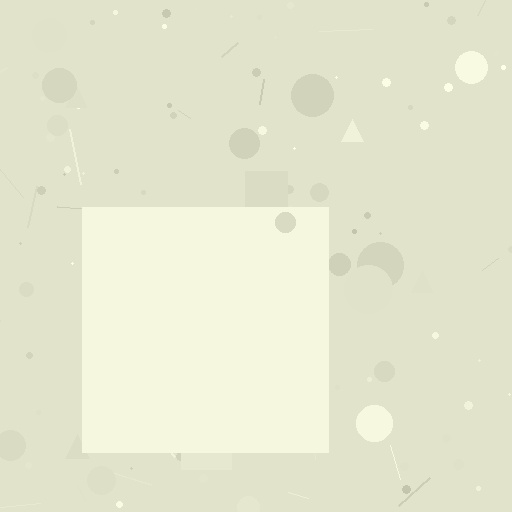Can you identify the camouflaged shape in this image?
The camouflaged shape is a square.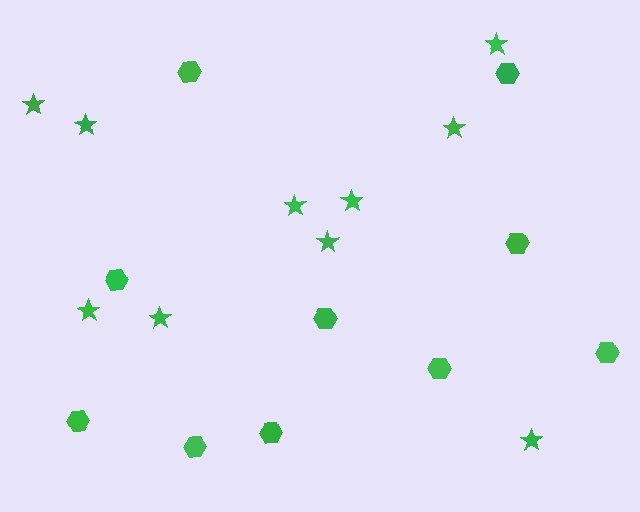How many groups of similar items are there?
There are 2 groups: one group of stars (10) and one group of hexagons (10).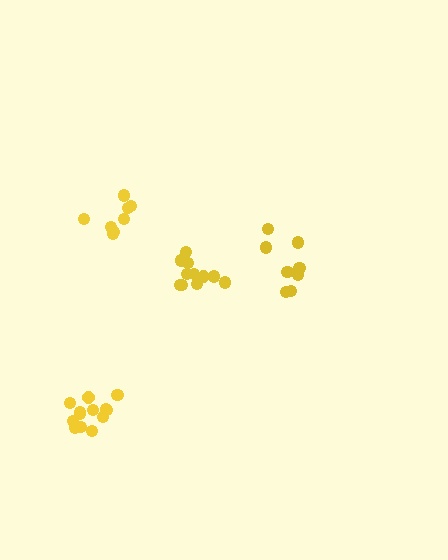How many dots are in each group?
Group 1: 11 dots, Group 2: 8 dots, Group 3: 8 dots, Group 4: 13 dots (40 total).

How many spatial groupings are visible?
There are 4 spatial groupings.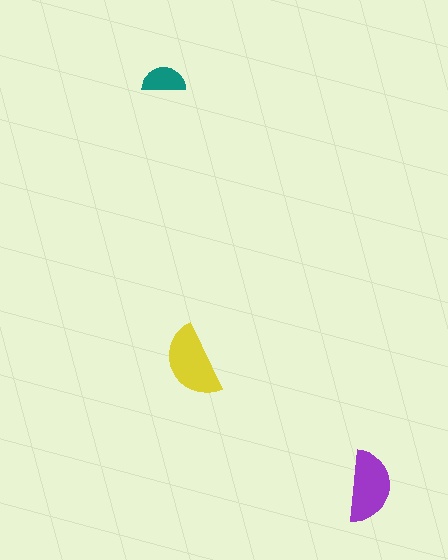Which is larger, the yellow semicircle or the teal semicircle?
The yellow one.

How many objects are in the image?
There are 3 objects in the image.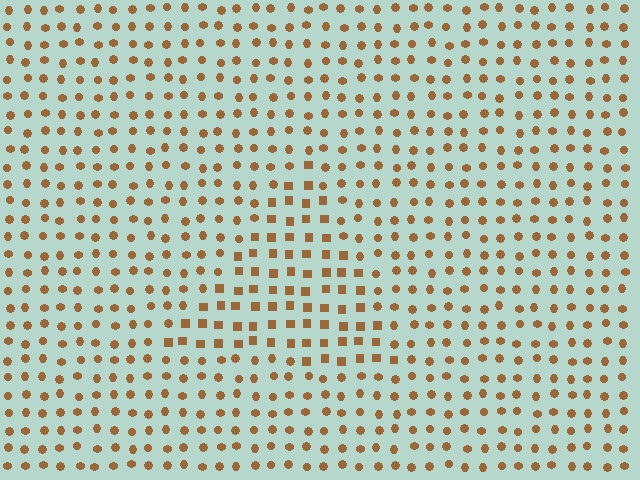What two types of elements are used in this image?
The image uses squares inside the triangle region and circles outside it.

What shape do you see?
I see a triangle.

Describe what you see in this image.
The image is filled with small brown elements arranged in a uniform grid. A triangle-shaped region contains squares, while the surrounding area contains circles. The boundary is defined purely by the change in element shape.